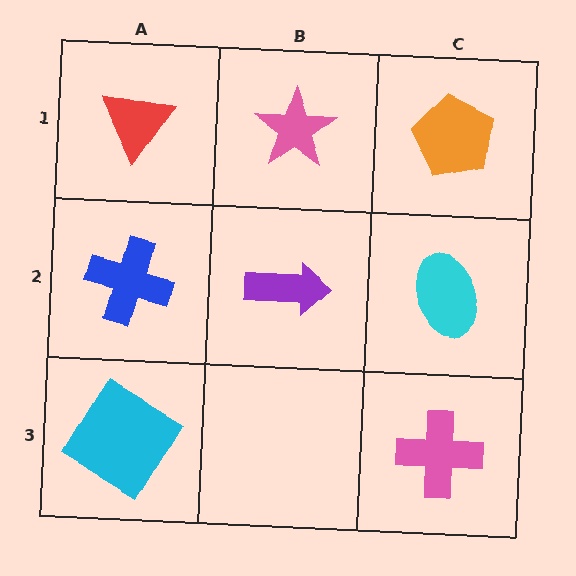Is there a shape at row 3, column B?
No, that cell is empty.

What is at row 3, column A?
A cyan diamond.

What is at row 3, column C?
A pink cross.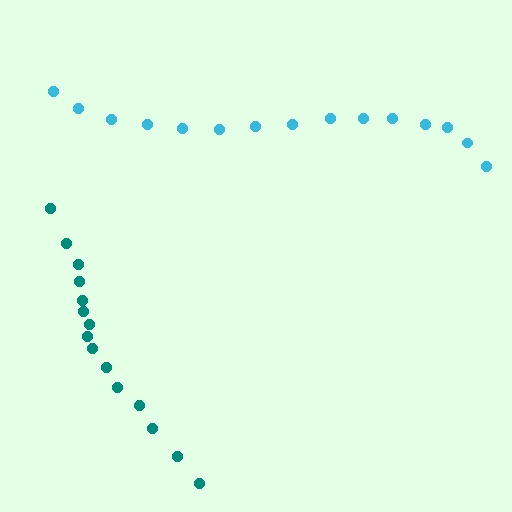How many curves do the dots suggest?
There are 2 distinct paths.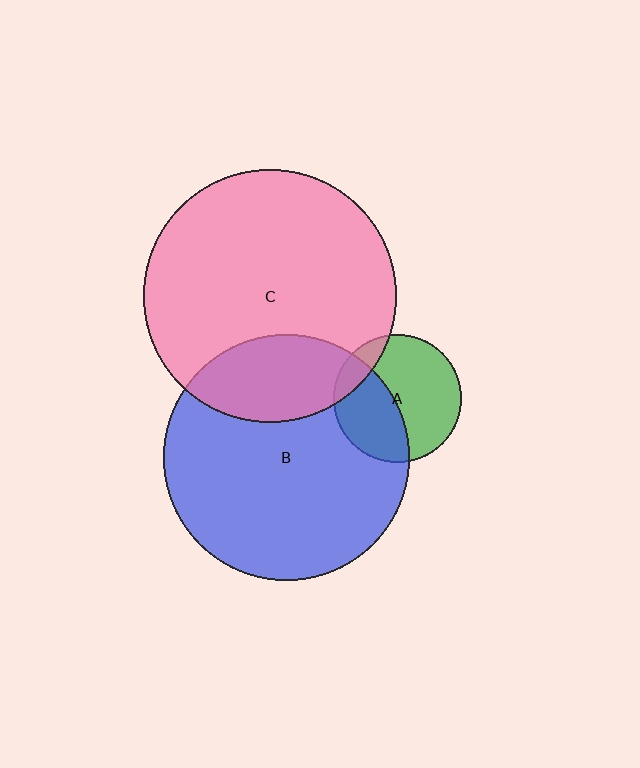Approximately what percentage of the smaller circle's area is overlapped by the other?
Approximately 40%.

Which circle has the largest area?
Circle C (pink).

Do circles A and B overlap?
Yes.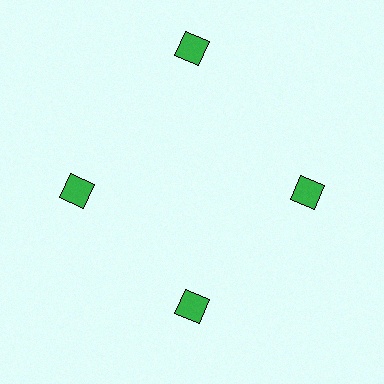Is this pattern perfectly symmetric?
No. The 4 green diamonds are arranged in a ring, but one element near the 12 o'clock position is pushed outward from the center, breaking the 4-fold rotational symmetry.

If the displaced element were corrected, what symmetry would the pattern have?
It would have 4-fold rotational symmetry — the pattern would map onto itself every 90 degrees.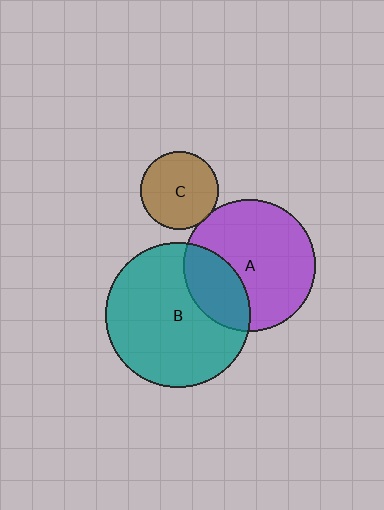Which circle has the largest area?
Circle B (teal).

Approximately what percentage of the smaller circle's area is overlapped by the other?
Approximately 5%.